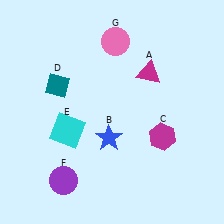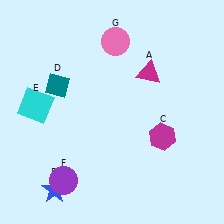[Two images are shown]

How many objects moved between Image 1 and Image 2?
2 objects moved between the two images.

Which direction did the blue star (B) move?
The blue star (B) moved left.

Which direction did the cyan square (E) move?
The cyan square (E) moved left.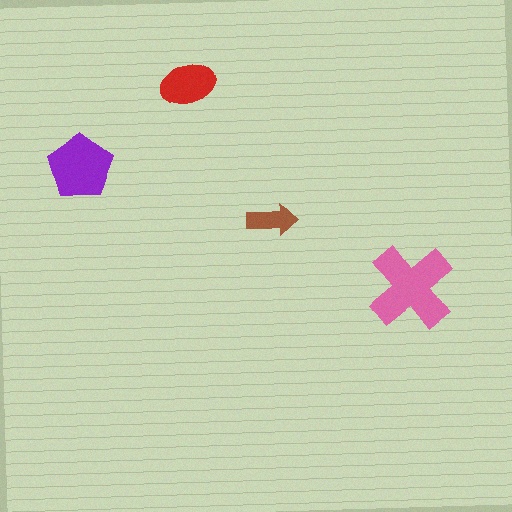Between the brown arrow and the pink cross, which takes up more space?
The pink cross.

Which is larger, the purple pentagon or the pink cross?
The pink cross.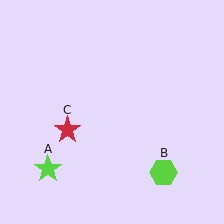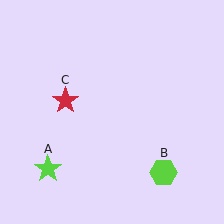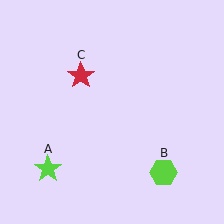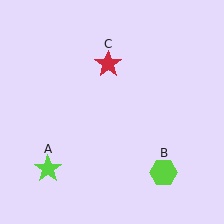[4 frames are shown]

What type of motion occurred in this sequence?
The red star (object C) rotated clockwise around the center of the scene.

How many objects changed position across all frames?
1 object changed position: red star (object C).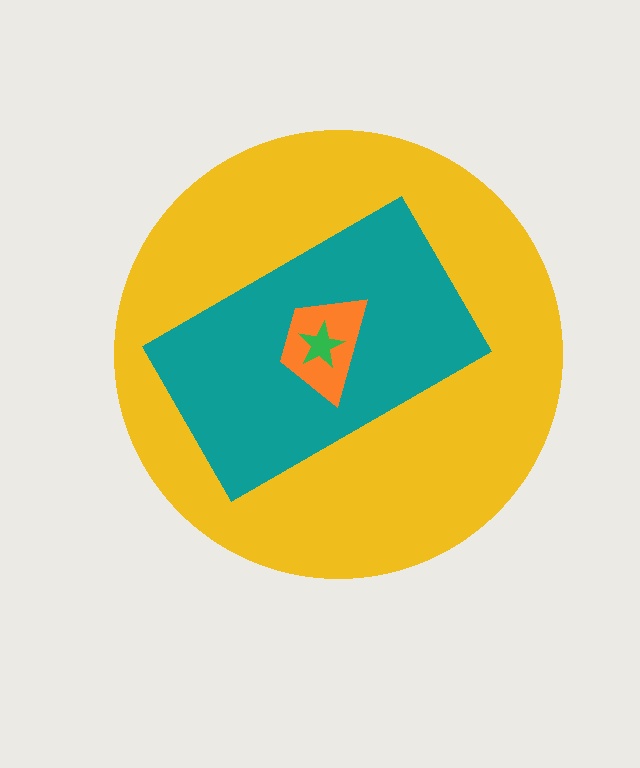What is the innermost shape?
The green star.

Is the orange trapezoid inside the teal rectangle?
Yes.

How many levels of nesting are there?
4.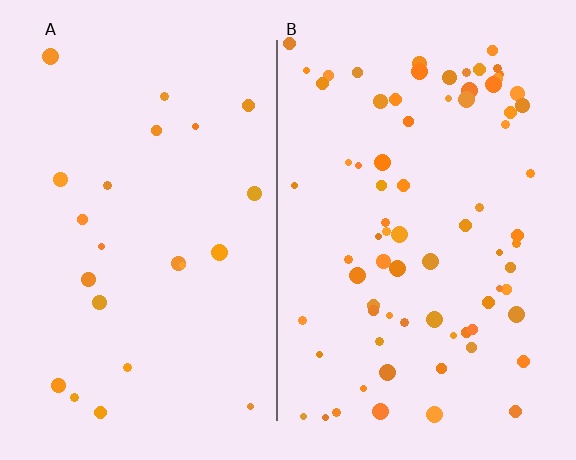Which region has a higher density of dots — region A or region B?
B (the right).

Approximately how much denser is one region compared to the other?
Approximately 3.3× — region B over region A.